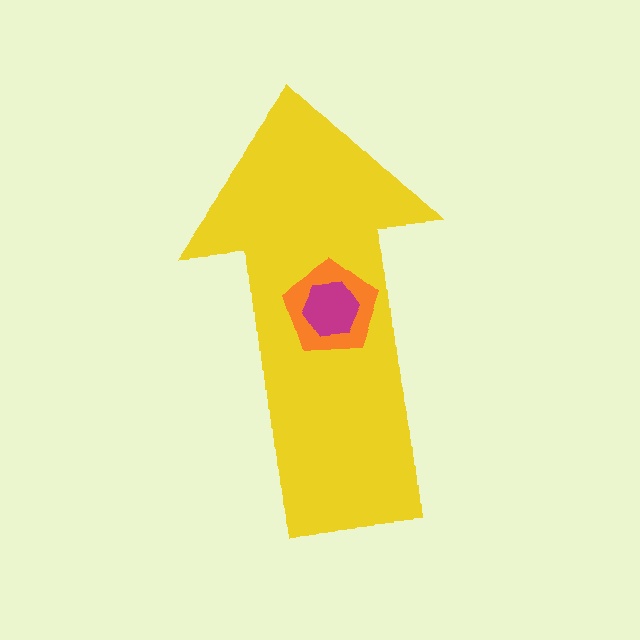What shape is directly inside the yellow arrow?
The orange pentagon.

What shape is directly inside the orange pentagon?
The magenta hexagon.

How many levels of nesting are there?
3.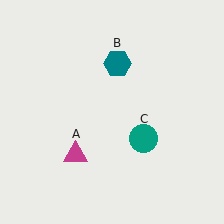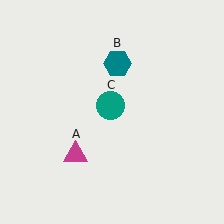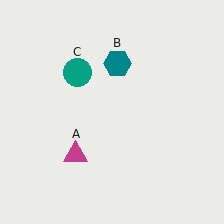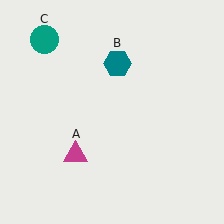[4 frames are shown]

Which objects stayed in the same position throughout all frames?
Magenta triangle (object A) and teal hexagon (object B) remained stationary.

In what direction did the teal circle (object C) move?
The teal circle (object C) moved up and to the left.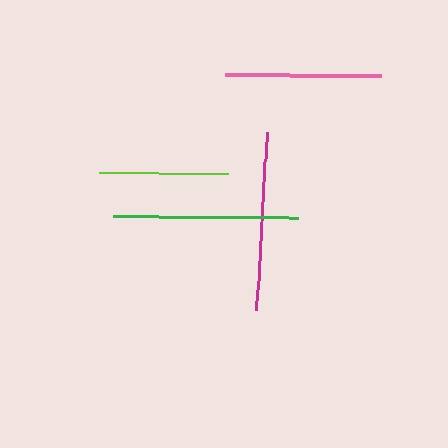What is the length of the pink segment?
The pink segment is approximately 156 pixels long.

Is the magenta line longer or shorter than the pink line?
The magenta line is longer than the pink line.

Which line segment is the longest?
The green line is the longest at approximately 185 pixels.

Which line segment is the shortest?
The lime line is the shortest at approximately 130 pixels.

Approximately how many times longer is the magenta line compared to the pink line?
The magenta line is approximately 1.1 times the length of the pink line.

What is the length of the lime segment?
The lime segment is approximately 130 pixels long.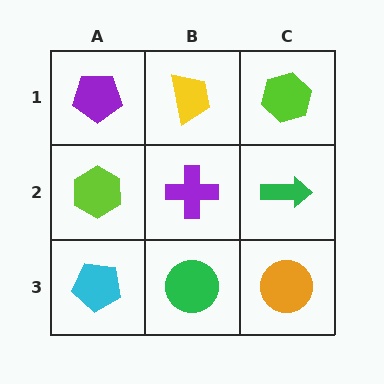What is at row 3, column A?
A cyan pentagon.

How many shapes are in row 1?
3 shapes.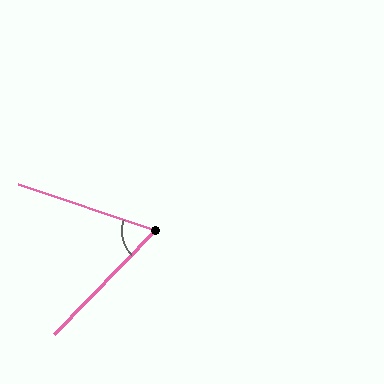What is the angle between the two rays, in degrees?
Approximately 64 degrees.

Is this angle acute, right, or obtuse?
It is acute.